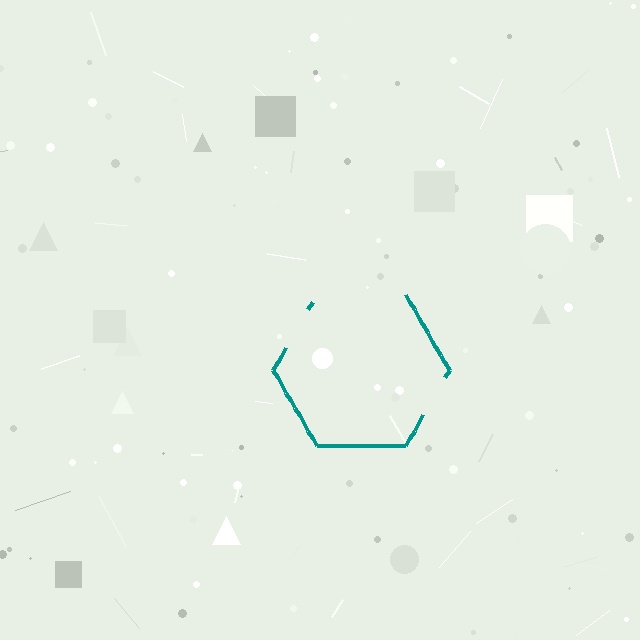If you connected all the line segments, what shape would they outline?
They would outline a hexagon.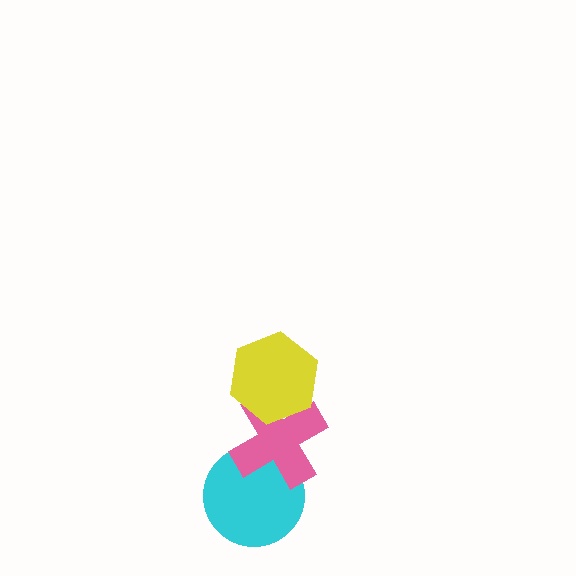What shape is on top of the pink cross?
The yellow hexagon is on top of the pink cross.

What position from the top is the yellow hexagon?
The yellow hexagon is 1st from the top.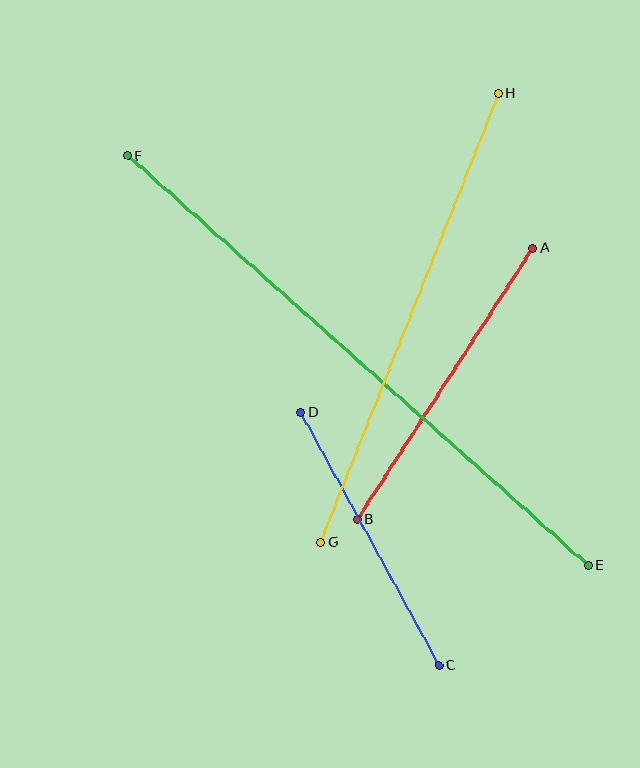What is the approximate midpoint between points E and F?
The midpoint is at approximately (358, 361) pixels.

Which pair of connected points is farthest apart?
Points E and F are farthest apart.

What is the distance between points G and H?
The distance is approximately 483 pixels.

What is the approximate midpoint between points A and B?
The midpoint is at approximately (445, 384) pixels.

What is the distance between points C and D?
The distance is approximately 289 pixels.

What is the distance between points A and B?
The distance is approximately 323 pixels.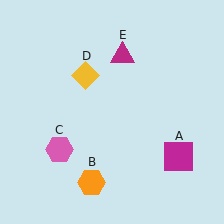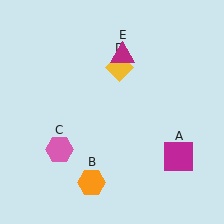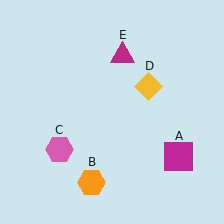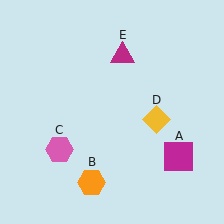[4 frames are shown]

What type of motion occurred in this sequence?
The yellow diamond (object D) rotated clockwise around the center of the scene.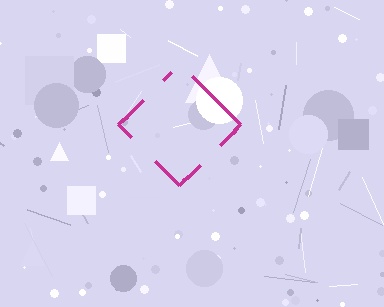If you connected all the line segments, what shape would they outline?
They would outline a diamond.